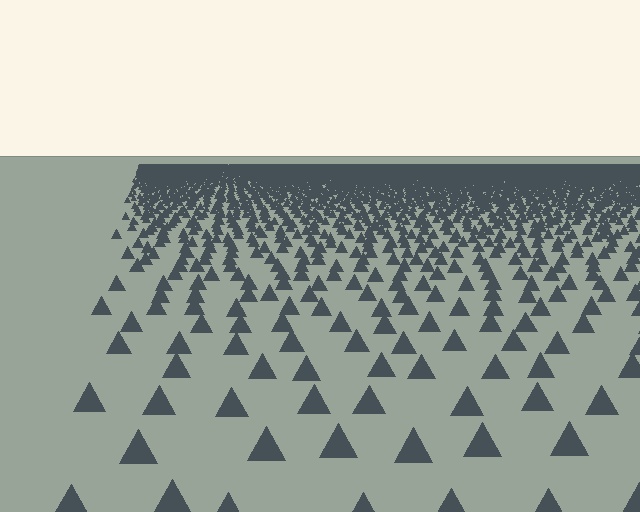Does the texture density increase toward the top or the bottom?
Density increases toward the top.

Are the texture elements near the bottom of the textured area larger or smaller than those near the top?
Larger. Near the bottom, elements are closer to the viewer and appear at a bigger on-screen size.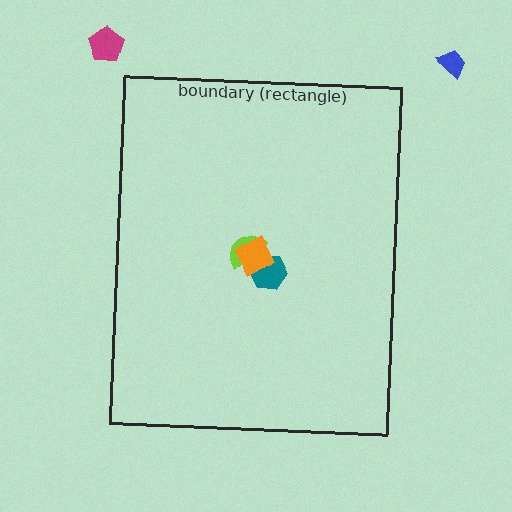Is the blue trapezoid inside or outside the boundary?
Outside.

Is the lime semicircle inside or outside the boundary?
Inside.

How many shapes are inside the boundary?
3 inside, 2 outside.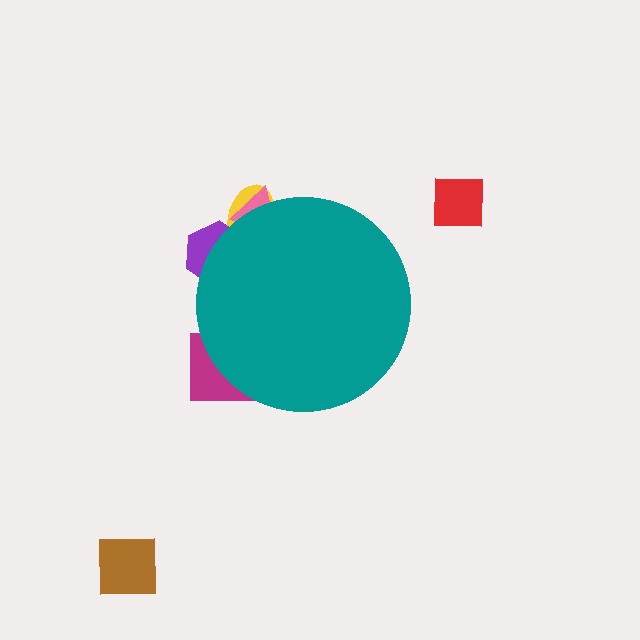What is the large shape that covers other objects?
A teal circle.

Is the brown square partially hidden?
No, the brown square is fully visible.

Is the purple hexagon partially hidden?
Yes, the purple hexagon is partially hidden behind the teal circle.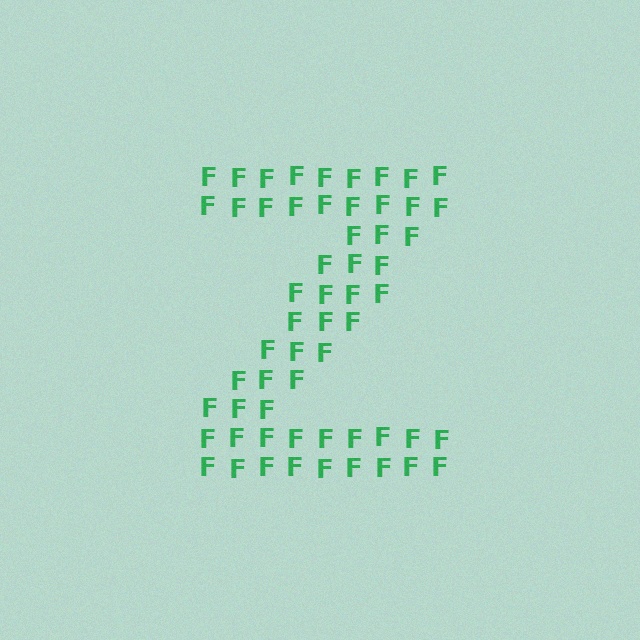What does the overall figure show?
The overall figure shows the letter Z.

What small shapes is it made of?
It is made of small letter F's.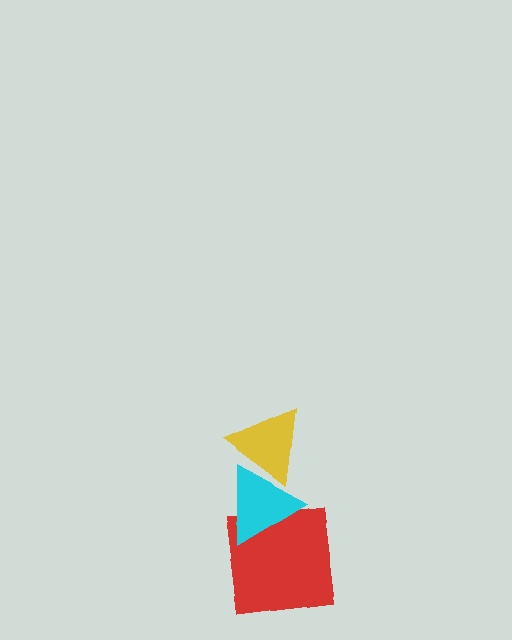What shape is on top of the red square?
The cyan triangle is on top of the red square.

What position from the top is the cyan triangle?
The cyan triangle is 2nd from the top.